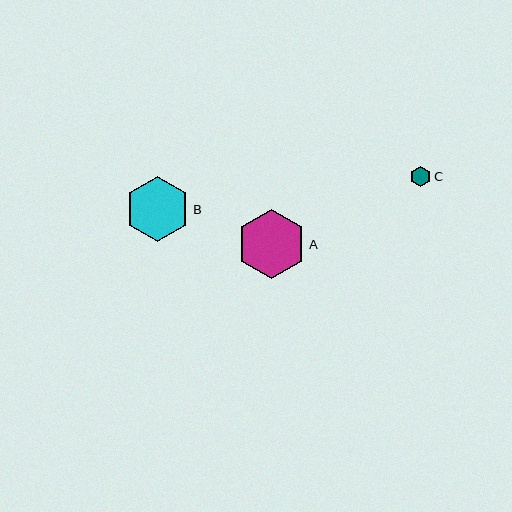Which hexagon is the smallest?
Hexagon C is the smallest with a size of approximately 20 pixels.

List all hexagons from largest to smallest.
From largest to smallest: A, B, C.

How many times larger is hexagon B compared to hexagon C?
Hexagon B is approximately 3.2 times the size of hexagon C.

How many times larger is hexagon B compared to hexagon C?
Hexagon B is approximately 3.2 times the size of hexagon C.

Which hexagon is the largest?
Hexagon A is the largest with a size of approximately 70 pixels.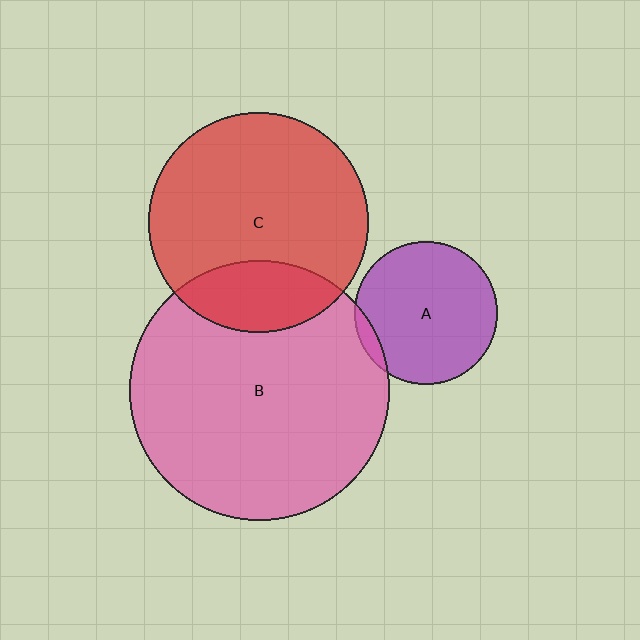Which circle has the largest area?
Circle B (pink).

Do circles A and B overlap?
Yes.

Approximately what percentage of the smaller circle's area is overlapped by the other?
Approximately 5%.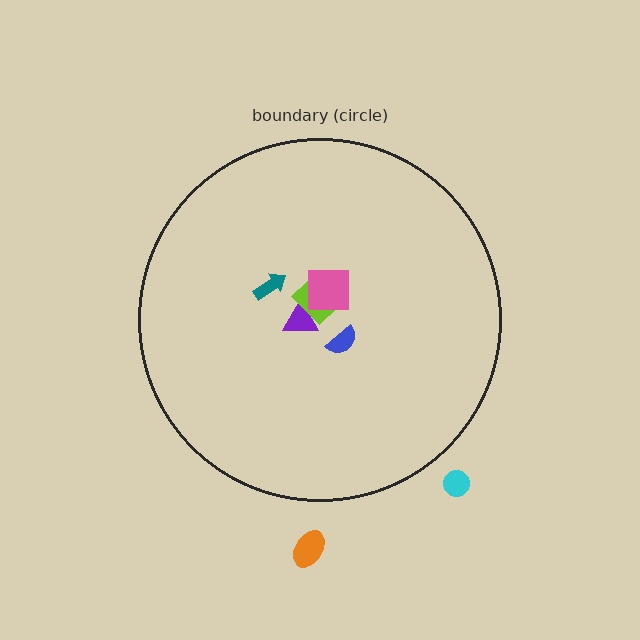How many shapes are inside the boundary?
5 inside, 2 outside.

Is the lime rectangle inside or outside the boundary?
Inside.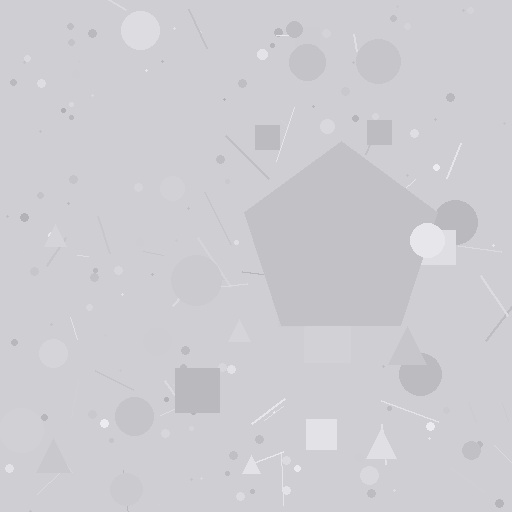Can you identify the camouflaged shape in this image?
The camouflaged shape is a pentagon.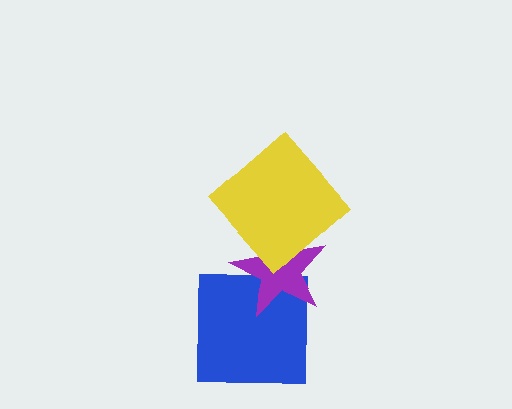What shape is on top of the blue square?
The purple star is on top of the blue square.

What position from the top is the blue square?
The blue square is 3rd from the top.